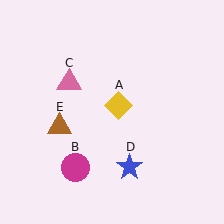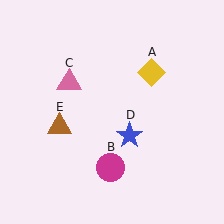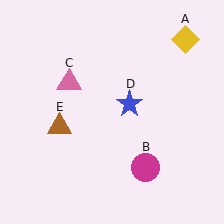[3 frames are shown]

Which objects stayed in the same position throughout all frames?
Pink triangle (object C) and brown triangle (object E) remained stationary.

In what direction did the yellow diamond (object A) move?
The yellow diamond (object A) moved up and to the right.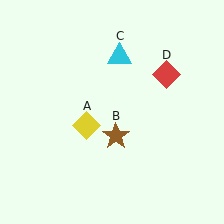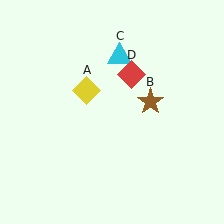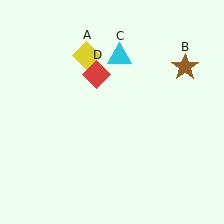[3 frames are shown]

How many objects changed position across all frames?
3 objects changed position: yellow diamond (object A), brown star (object B), red diamond (object D).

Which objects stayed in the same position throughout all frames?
Cyan triangle (object C) remained stationary.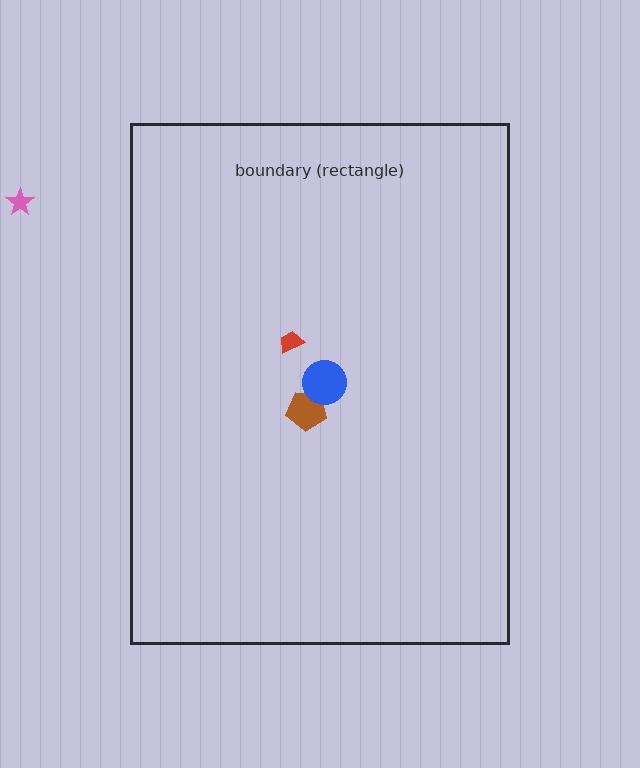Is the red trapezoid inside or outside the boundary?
Inside.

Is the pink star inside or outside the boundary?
Outside.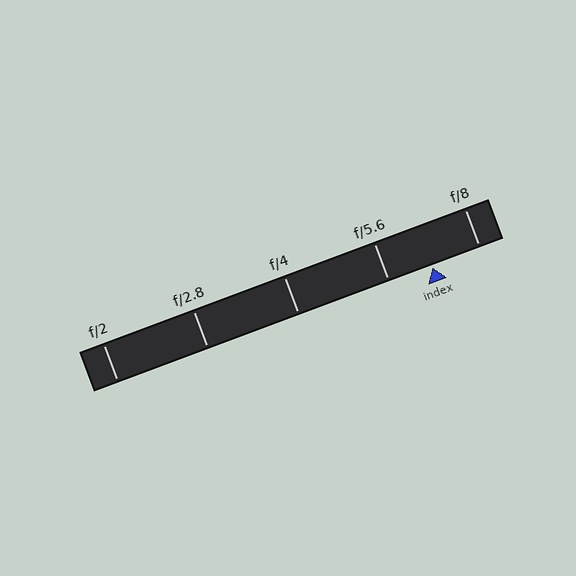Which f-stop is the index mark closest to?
The index mark is closest to f/5.6.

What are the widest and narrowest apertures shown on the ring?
The widest aperture shown is f/2 and the narrowest is f/8.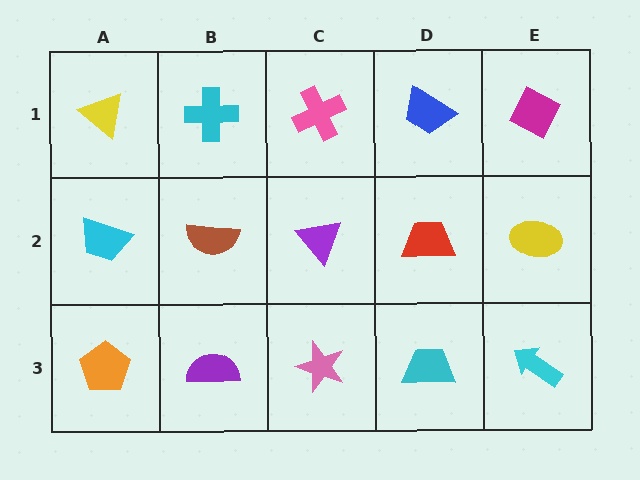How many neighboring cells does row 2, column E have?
3.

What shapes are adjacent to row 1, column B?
A brown semicircle (row 2, column B), a yellow triangle (row 1, column A), a pink cross (row 1, column C).